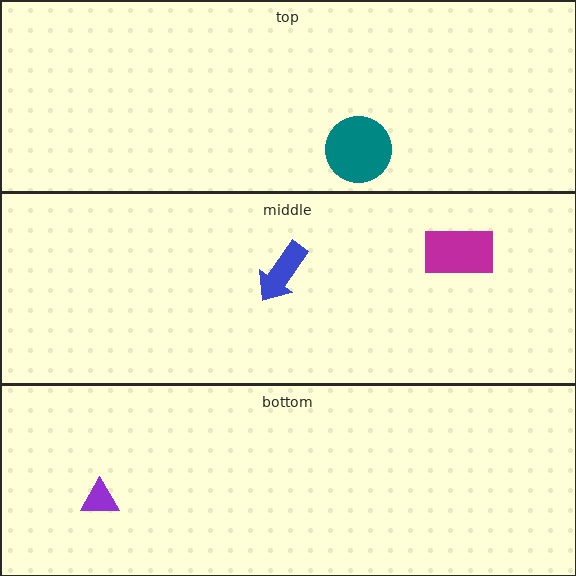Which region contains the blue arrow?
The middle region.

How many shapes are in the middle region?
2.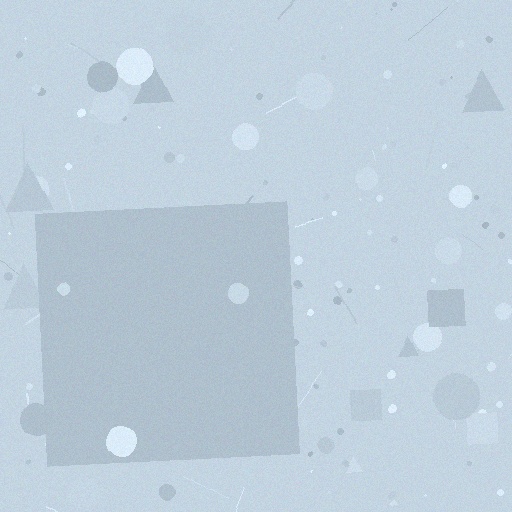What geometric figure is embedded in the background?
A square is embedded in the background.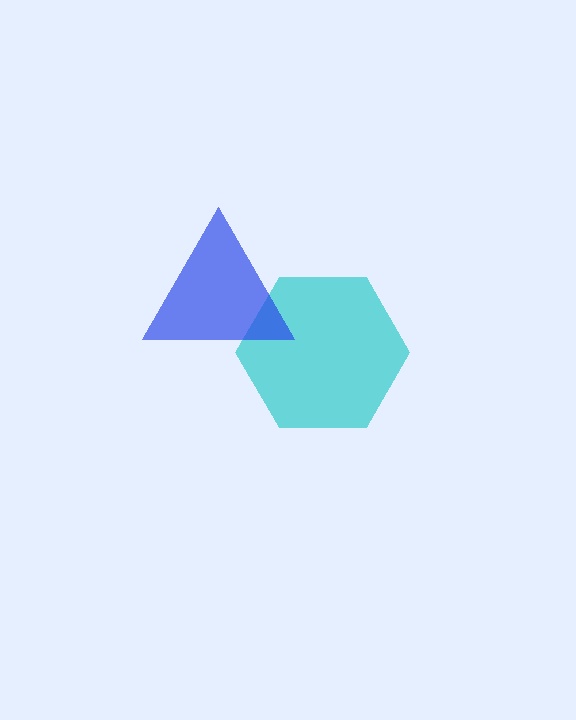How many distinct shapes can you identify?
There are 2 distinct shapes: a cyan hexagon, a blue triangle.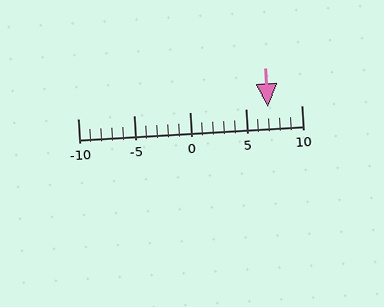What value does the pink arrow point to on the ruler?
The pink arrow points to approximately 7.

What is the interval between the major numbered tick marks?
The major tick marks are spaced 5 units apart.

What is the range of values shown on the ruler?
The ruler shows values from -10 to 10.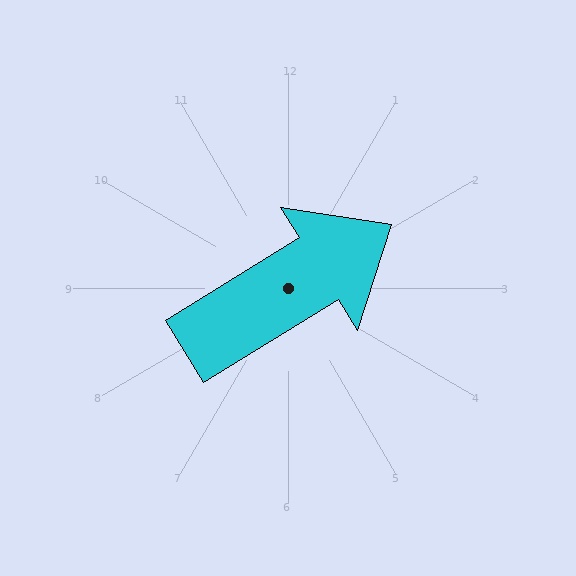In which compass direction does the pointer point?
Northeast.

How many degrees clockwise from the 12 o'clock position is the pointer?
Approximately 58 degrees.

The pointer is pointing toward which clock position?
Roughly 2 o'clock.